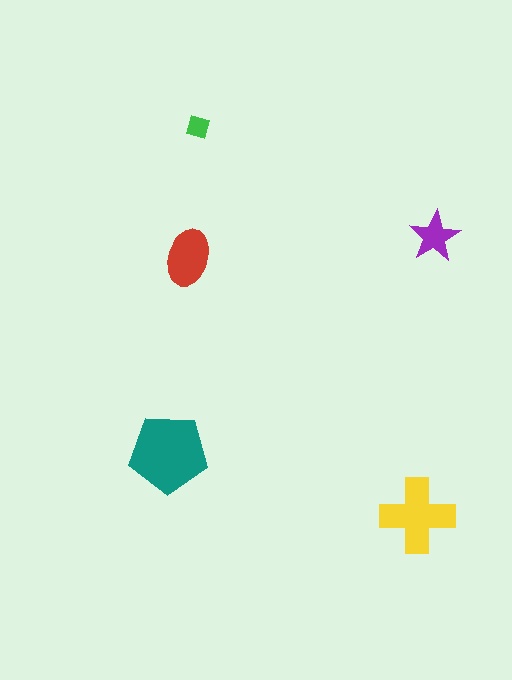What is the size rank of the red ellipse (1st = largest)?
3rd.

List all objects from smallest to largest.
The green diamond, the purple star, the red ellipse, the yellow cross, the teal pentagon.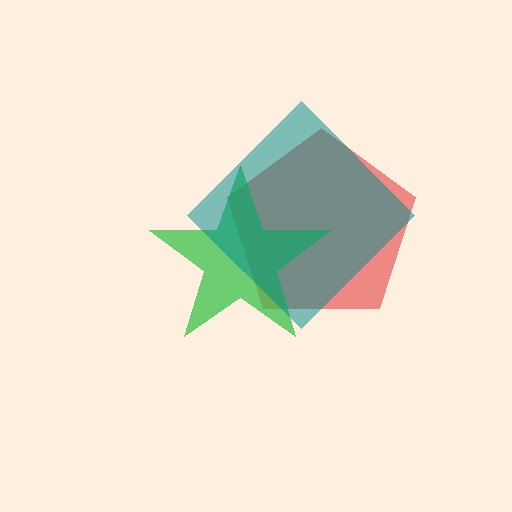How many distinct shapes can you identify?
There are 3 distinct shapes: a red pentagon, a green star, a teal diamond.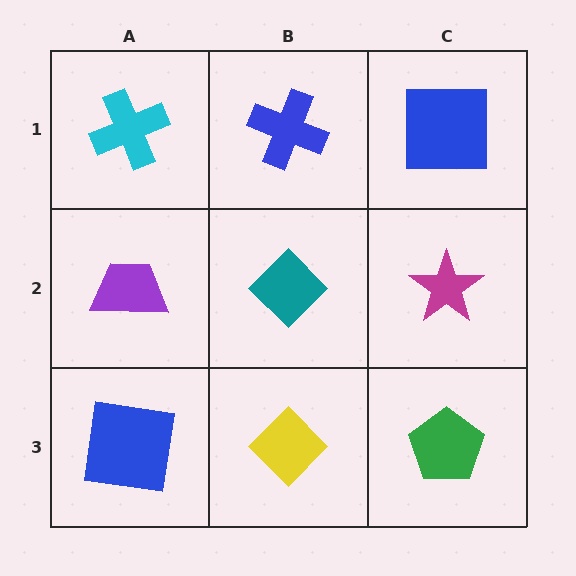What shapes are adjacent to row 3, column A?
A purple trapezoid (row 2, column A), a yellow diamond (row 3, column B).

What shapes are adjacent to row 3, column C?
A magenta star (row 2, column C), a yellow diamond (row 3, column B).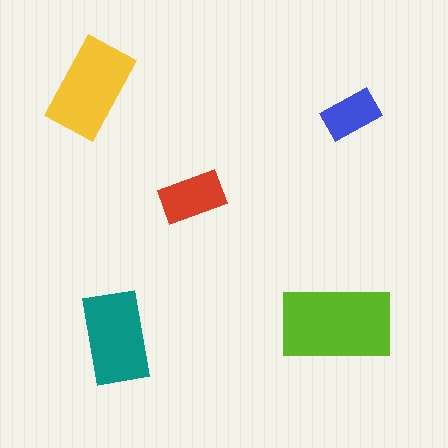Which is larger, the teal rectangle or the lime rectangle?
The lime one.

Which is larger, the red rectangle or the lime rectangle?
The lime one.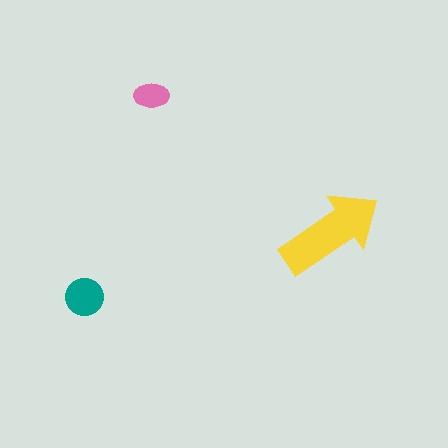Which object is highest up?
The pink ellipse is topmost.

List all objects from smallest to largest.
The pink ellipse, the teal circle, the yellow arrow.